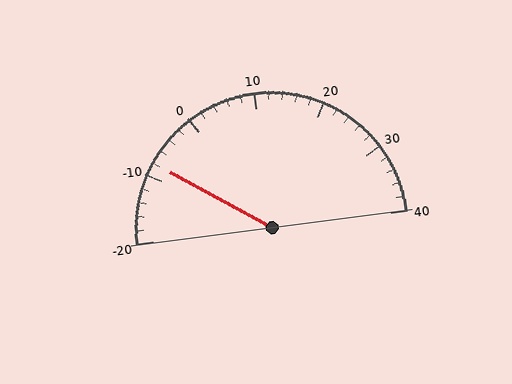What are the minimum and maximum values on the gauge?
The gauge ranges from -20 to 40.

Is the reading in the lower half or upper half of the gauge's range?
The reading is in the lower half of the range (-20 to 40).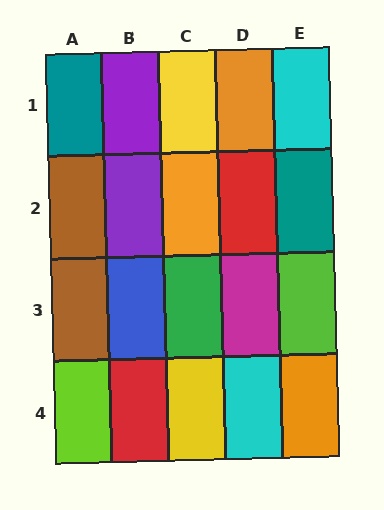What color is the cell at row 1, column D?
Orange.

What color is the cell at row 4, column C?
Yellow.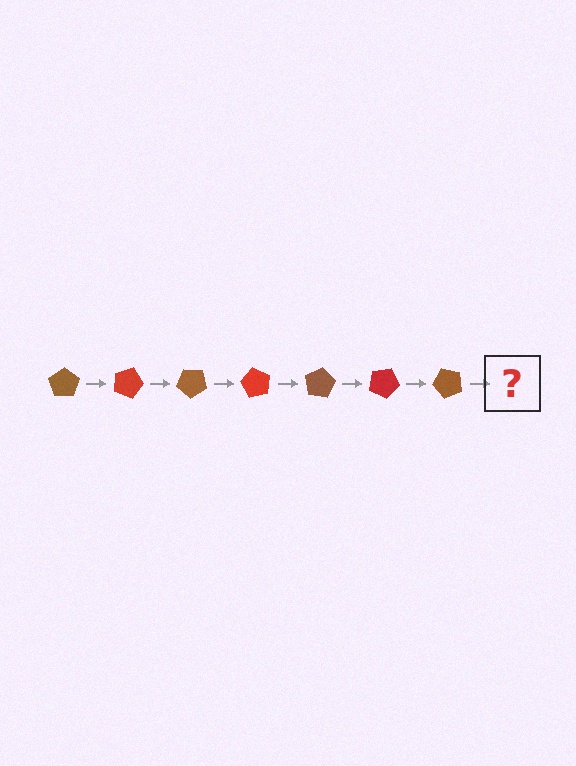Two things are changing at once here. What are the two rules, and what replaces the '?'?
The two rules are that it rotates 20 degrees each step and the color cycles through brown and red. The '?' should be a red pentagon, rotated 140 degrees from the start.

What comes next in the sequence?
The next element should be a red pentagon, rotated 140 degrees from the start.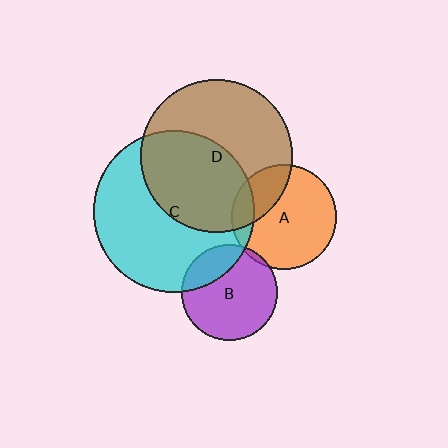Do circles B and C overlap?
Yes.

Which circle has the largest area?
Circle C (cyan).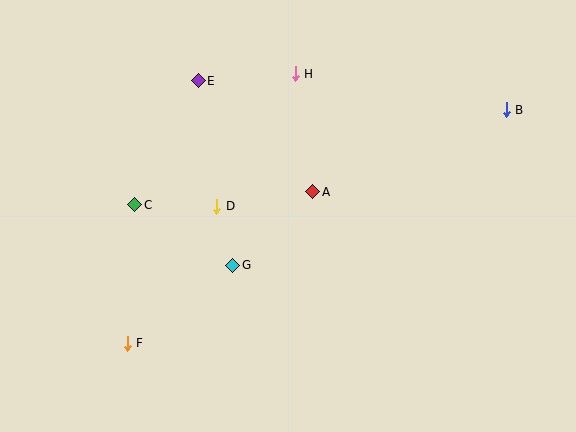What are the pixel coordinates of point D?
Point D is at (217, 206).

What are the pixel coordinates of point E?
Point E is at (198, 81).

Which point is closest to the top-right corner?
Point B is closest to the top-right corner.